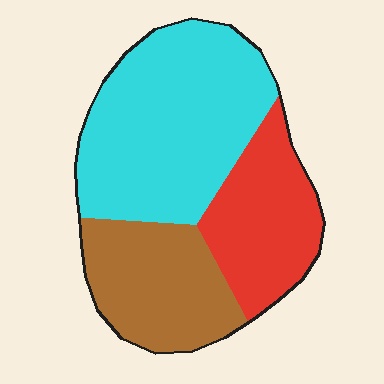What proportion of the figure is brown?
Brown covers 27% of the figure.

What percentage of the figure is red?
Red covers about 25% of the figure.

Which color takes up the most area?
Cyan, at roughly 50%.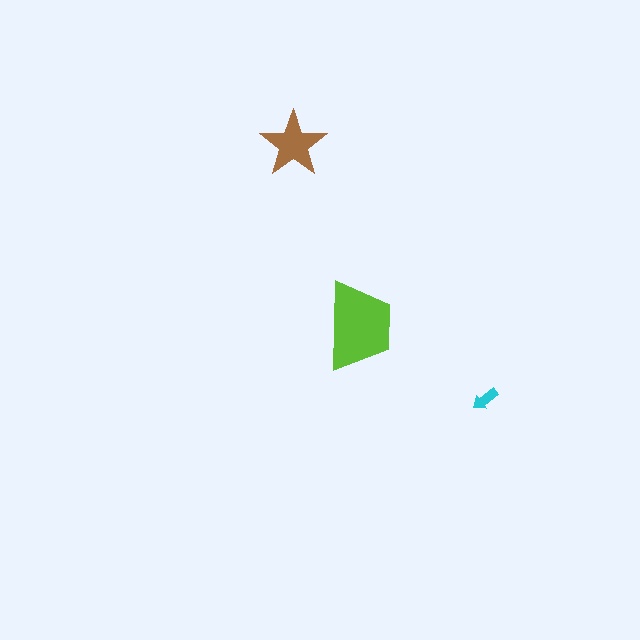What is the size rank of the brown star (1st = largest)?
2nd.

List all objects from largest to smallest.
The lime trapezoid, the brown star, the cyan arrow.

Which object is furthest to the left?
The brown star is leftmost.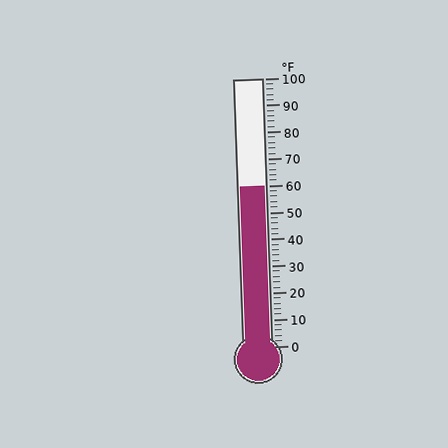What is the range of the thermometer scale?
The thermometer scale ranges from 0°F to 100°F.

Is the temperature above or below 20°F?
The temperature is above 20°F.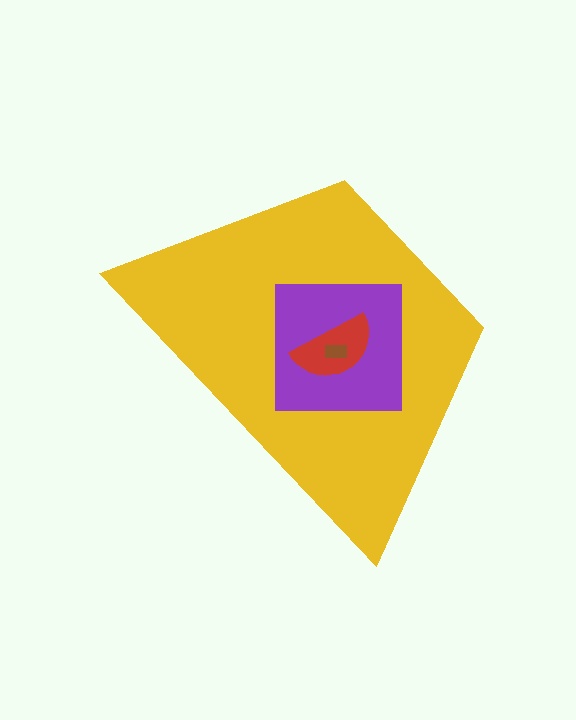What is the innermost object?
The brown rectangle.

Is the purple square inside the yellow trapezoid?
Yes.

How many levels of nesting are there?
4.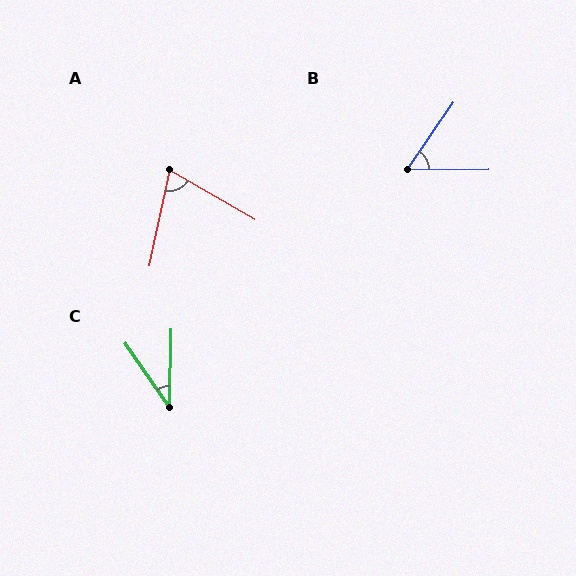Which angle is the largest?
A, at approximately 72 degrees.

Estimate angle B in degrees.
Approximately 55 degrees.